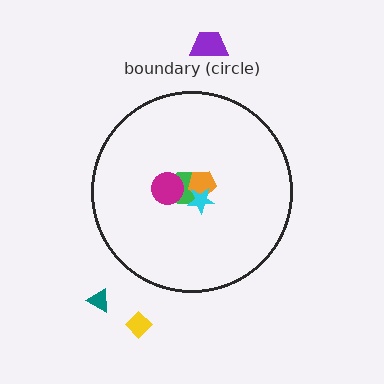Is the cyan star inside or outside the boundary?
Inside.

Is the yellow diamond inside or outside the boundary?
Outside.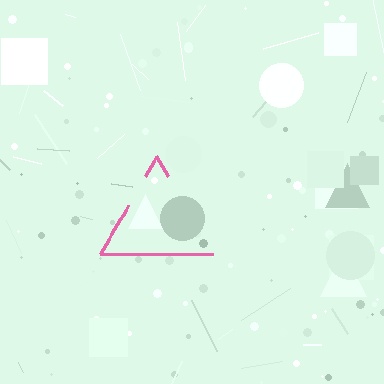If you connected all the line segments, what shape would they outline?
They would outline a triangle.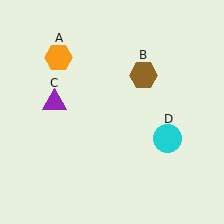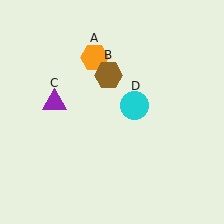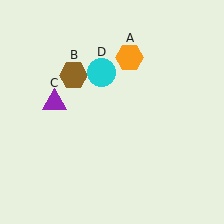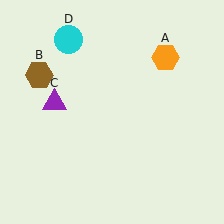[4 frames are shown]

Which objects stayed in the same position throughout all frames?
Purple triangle (object C) remained stationary.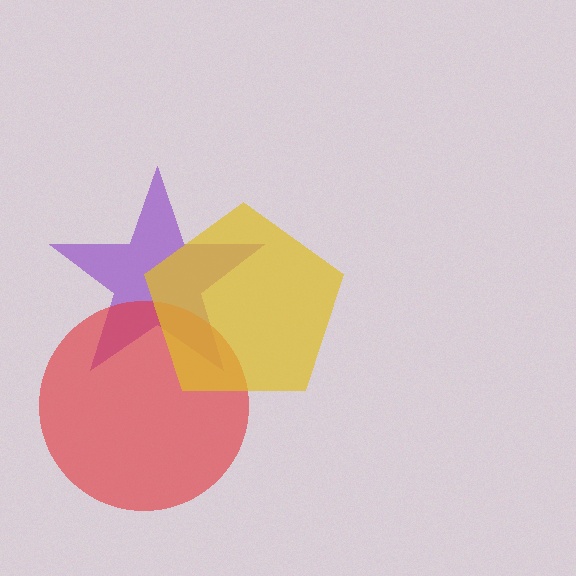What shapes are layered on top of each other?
The layered shapes are: a purple star, a red circle, a yellow pentagon.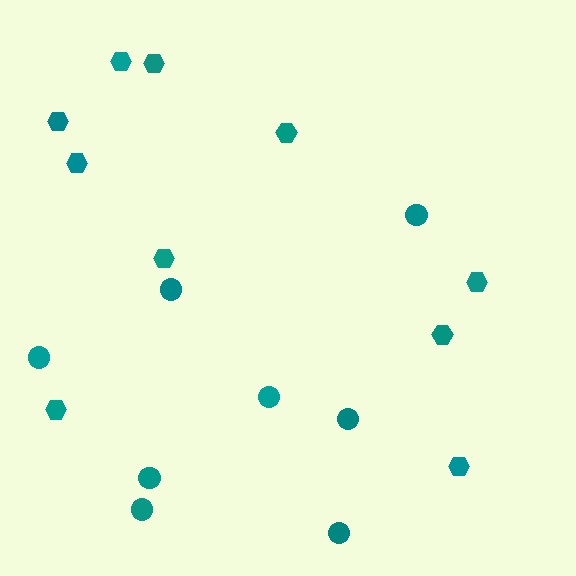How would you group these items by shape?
There are 2 groups: one group of hexagons (10) and one group of circles (8).